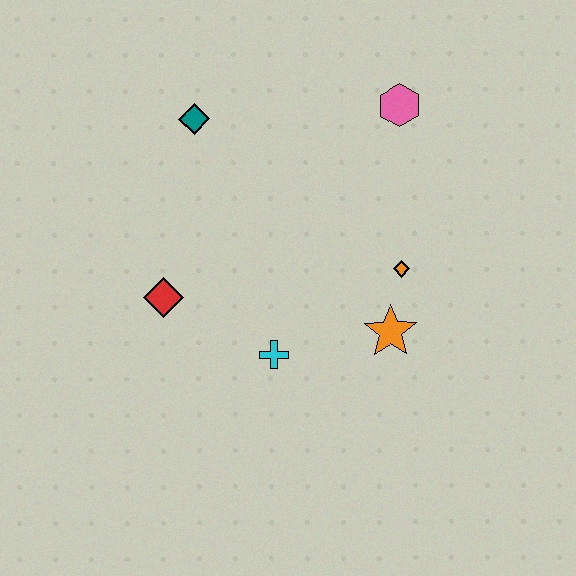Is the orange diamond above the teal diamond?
No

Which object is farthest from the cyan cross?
The pink hexagon is farthest from the cyan cross.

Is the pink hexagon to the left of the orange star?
No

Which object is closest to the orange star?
The orange diamond is closest to the orange star.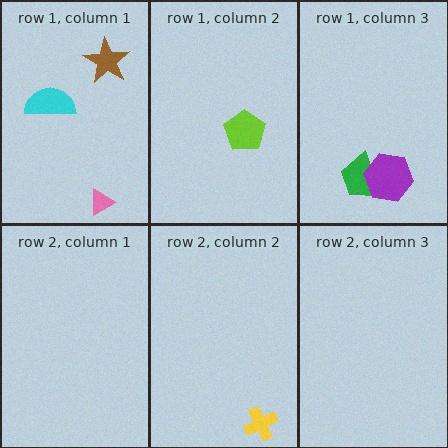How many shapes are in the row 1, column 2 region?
1.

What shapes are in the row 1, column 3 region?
The green trapezoid, the purple hexagon.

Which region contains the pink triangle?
The row 1, column 1 region.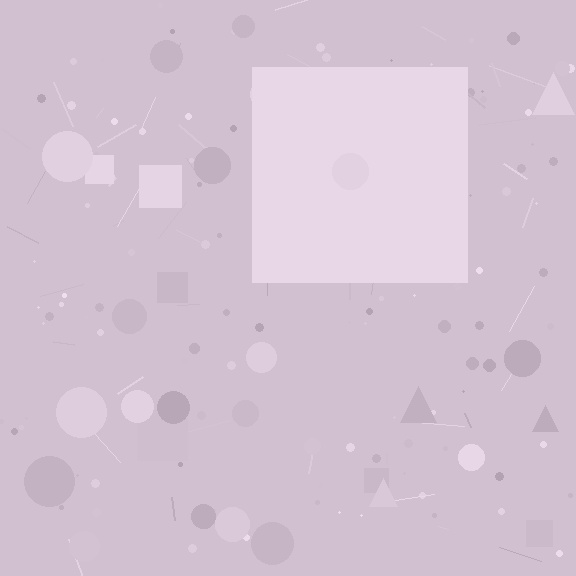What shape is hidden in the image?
A square is hidden in the image.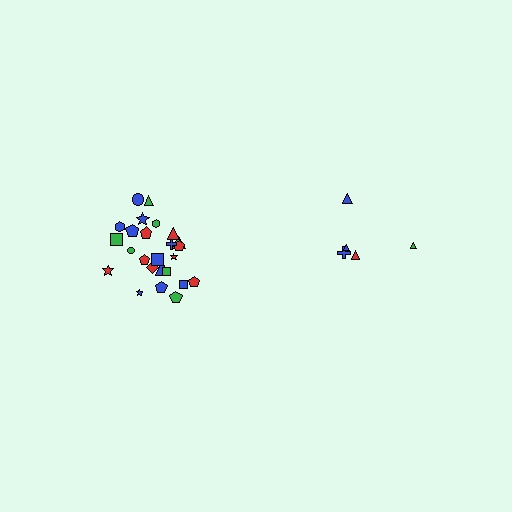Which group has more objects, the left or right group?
The left group.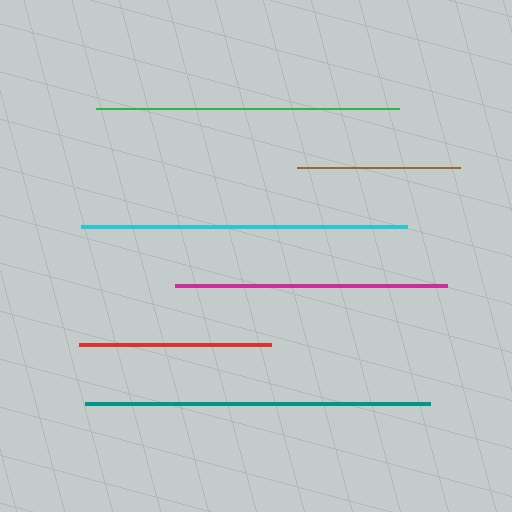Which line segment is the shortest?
The brown line is the shortest at approximately 163 pixels.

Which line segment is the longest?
The teal line is the longest at approximately 345 pixels.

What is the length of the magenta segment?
The magenta segment is approximately 272 pixels long.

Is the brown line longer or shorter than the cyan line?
The cyan line is longer than the brown line.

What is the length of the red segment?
The red segment is approximately 192 pixels long.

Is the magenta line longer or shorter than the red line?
The magenta line is longer than the red line.